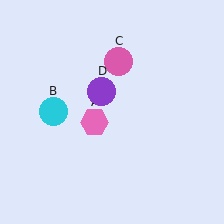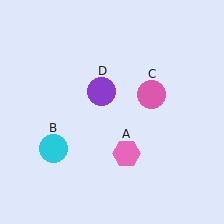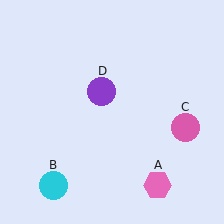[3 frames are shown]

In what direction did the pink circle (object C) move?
The pink circle (object C) moved down and to the right.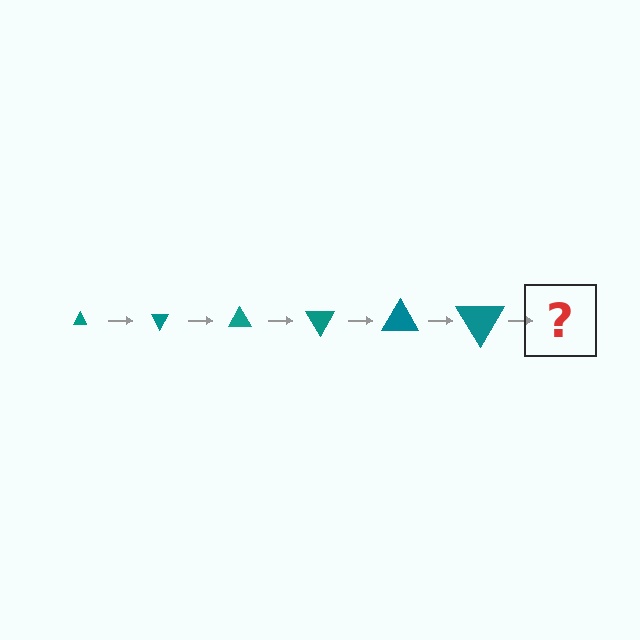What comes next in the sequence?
The next element should be a triangle, larger than the previous one and rotated 360 degrees from the start.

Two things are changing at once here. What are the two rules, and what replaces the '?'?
The two rules are that the triangle grows larger each step and it rotates 60 degrees each step. The '?' should be a triangle, larger than the previous one and rotated 360 degrees from the start.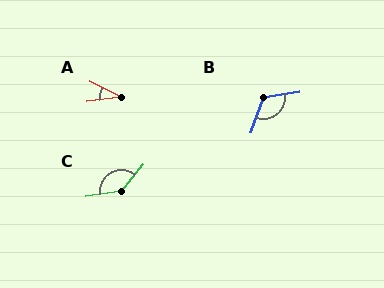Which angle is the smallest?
A, at approximately 34 degrees.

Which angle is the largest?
C, at approximately 138 degrees.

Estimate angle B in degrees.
Approximately 118 degrees.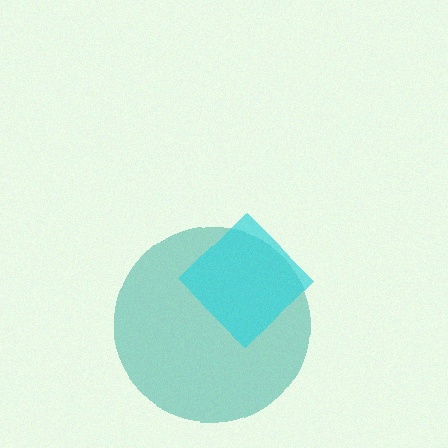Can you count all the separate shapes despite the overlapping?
Yes, there are 2 separate shapes.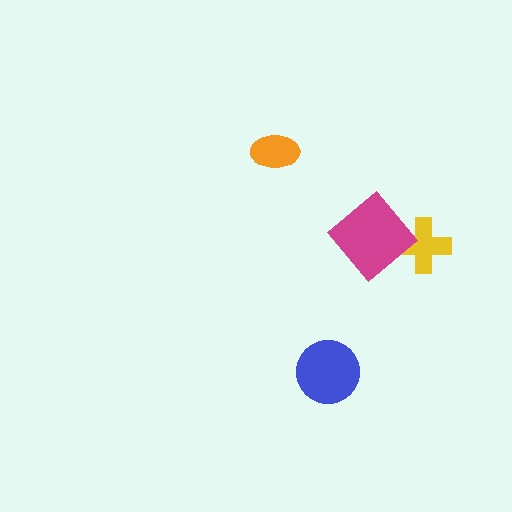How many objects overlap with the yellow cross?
1 object overlaps with the yellow cross.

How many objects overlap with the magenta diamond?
1 object overlaps with the magenta diamond.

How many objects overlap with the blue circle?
0 objects overlap with the blue circle.